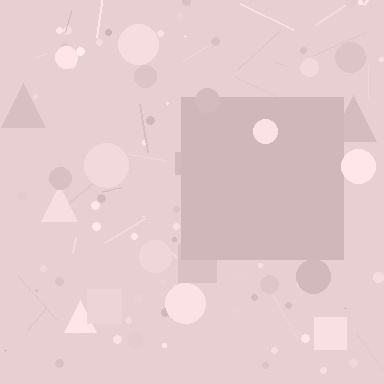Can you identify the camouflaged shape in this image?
The camouflaged shape is a square.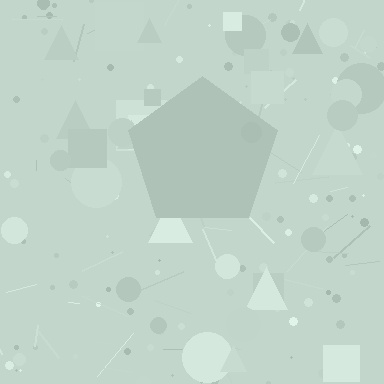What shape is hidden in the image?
A pentagon is hidden in the image.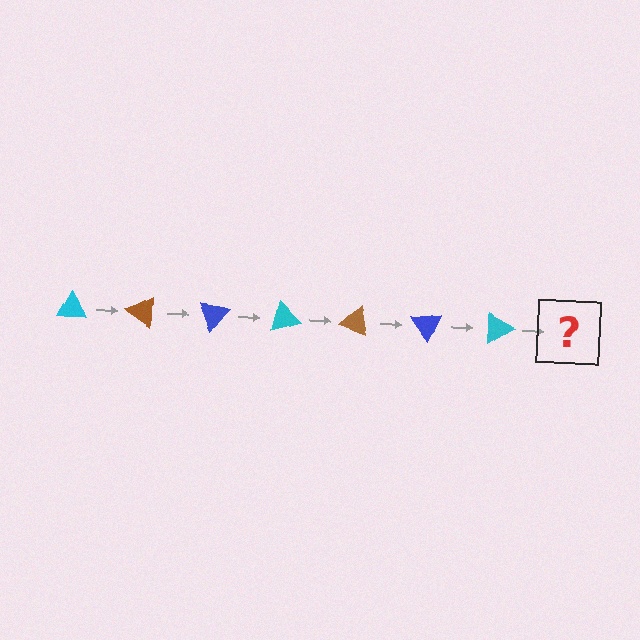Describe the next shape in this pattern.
It should be a brown triangle, rotated 245 degrees from the start.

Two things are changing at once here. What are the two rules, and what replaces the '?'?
The two rules are that it rotates 35 degrees each step and the color cycles through cyan, brown, and blue. The '?' should be a brown triangle, rotated 245 degrees from the start.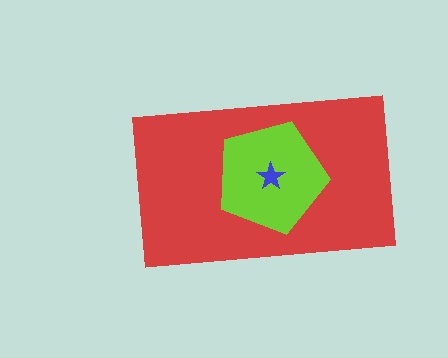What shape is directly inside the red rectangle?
The lime pentagon.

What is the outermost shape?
The red rectangle.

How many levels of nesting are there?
3.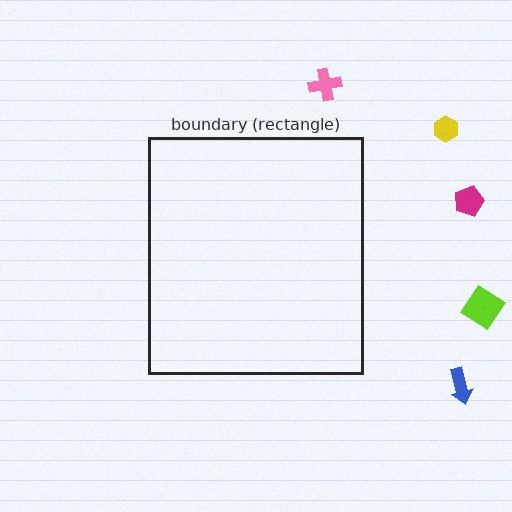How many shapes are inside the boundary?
0 inside, 5 outside.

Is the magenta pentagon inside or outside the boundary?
Outside.